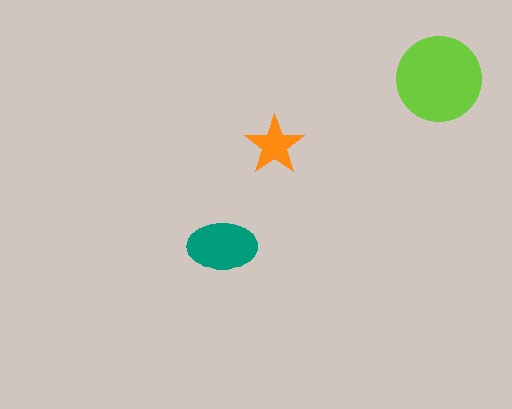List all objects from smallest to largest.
The orange star, the teal ellipse, the lime circle.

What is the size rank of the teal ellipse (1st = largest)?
2nd.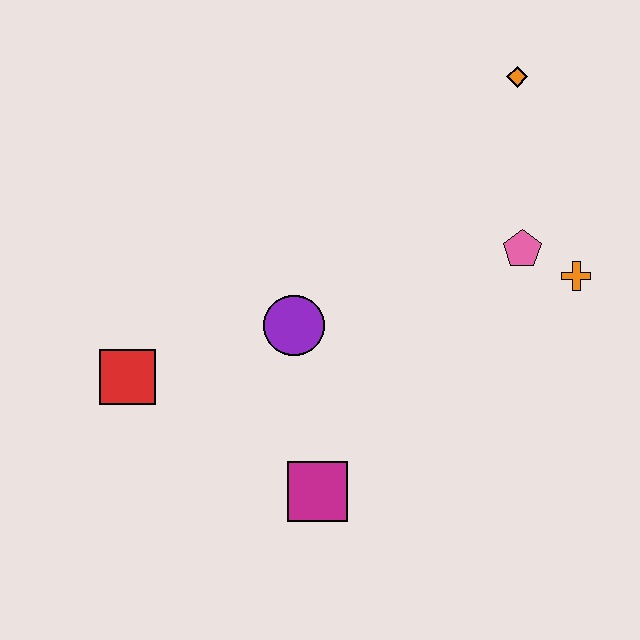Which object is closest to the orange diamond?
The pink pentagon is closest to the orange diamond.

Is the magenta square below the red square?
Yes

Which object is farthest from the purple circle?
The orange diamond is farthest from the purple circle.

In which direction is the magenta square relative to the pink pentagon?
The magenta square is below the pink pentagon.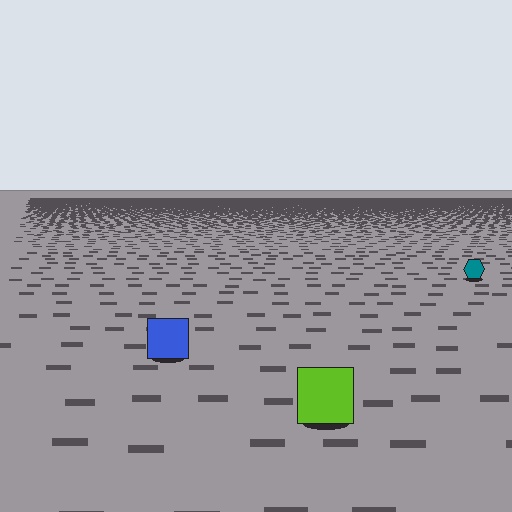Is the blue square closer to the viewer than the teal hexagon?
Yes. The blue square is closer — you can tell from the texture gradient: the ground texture is coarser near it.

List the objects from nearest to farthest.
From nearest to farthest: the lime square, the blue square, the teal hexagon.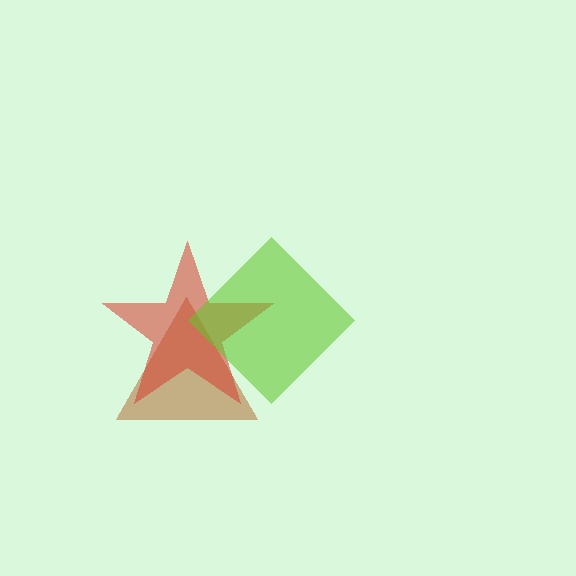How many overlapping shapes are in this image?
There are 3 overlapping shapes in the image.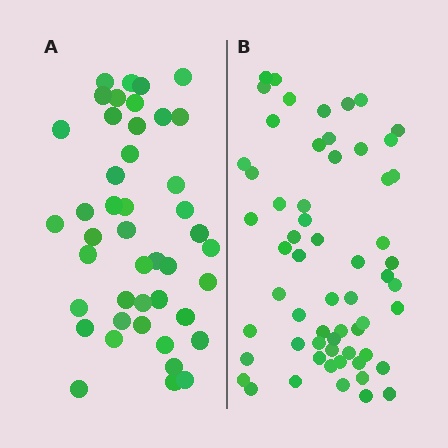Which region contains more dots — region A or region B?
Region B (the right region) has more dots.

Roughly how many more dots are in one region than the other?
Region B has approximately 15 more dots than region A.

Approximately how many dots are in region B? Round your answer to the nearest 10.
About 60 dots.